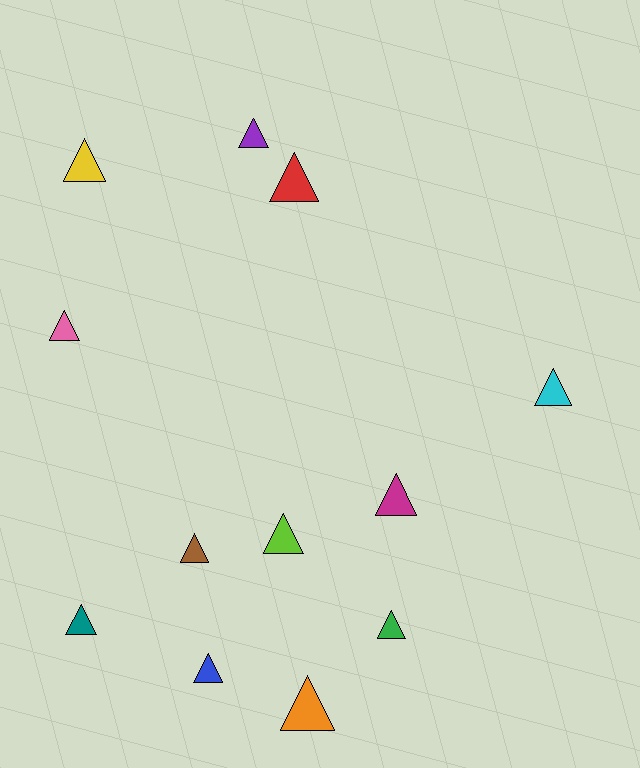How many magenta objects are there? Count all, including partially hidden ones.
There is 1 magenta object.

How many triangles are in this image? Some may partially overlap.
There are 12 triangles.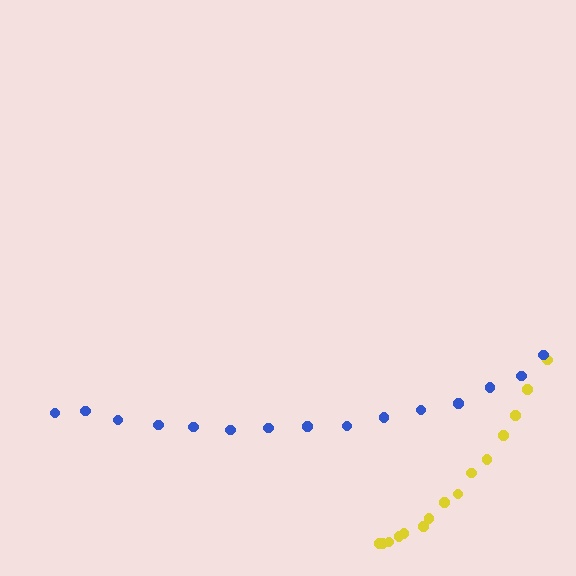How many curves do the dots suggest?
There are 2 distinct paths.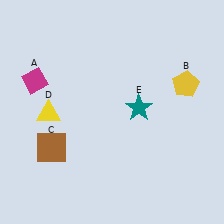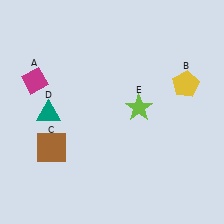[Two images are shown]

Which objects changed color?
D changed from yellow to teal. E changed from teal to lime.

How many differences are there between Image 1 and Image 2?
There are 2 differences between the two images.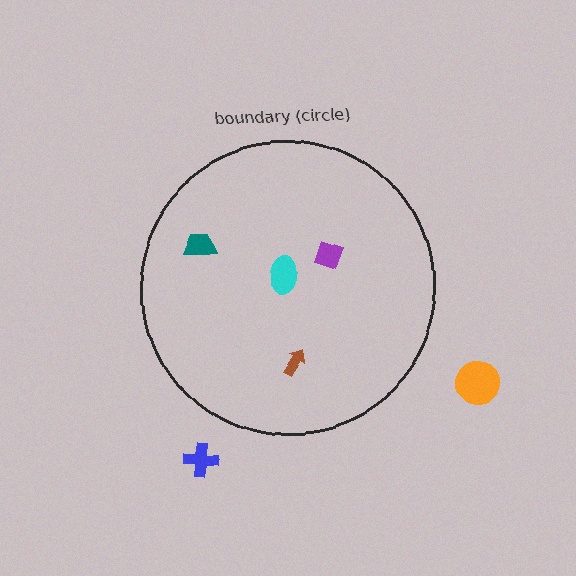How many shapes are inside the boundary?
4 inside, 2 outside.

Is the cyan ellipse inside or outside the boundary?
Inside.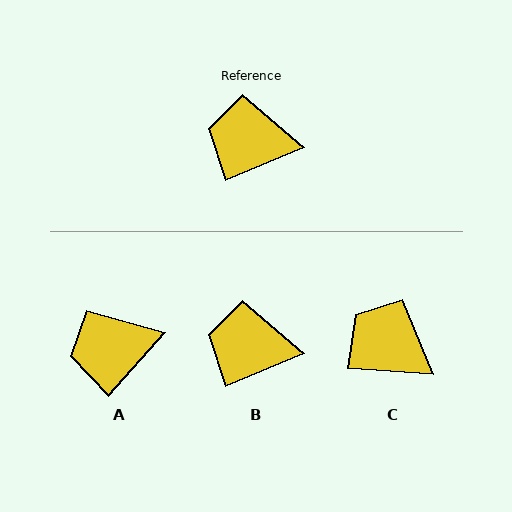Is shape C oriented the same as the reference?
No, it is off by about 27 degrees.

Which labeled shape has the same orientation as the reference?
B.